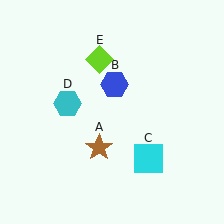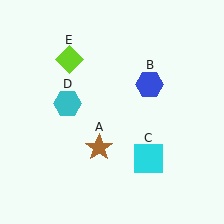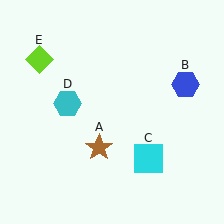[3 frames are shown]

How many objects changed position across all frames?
2 objects changed position: blue hexagon (object B), lime diamond (object E).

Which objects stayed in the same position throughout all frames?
Brown star (object A) and cyan square (object C) and cyan hexagon (object D) remained stationary.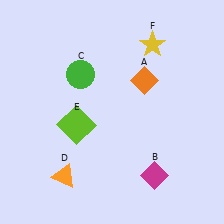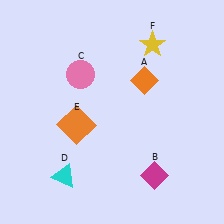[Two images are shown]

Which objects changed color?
C changed from green to pink. D changed from orange to cyan. E changed from lime to orange.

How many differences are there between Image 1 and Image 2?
There are 3 differences between the two images.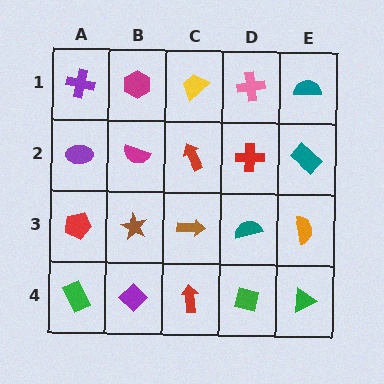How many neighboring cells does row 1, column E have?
2.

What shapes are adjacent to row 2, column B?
A magenta hexagon (row 1, column B), a brown star (row 3, column B), a purple ellipse (row 2, column A), a red arrow (row 2, column C).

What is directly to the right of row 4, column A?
A purple diamond.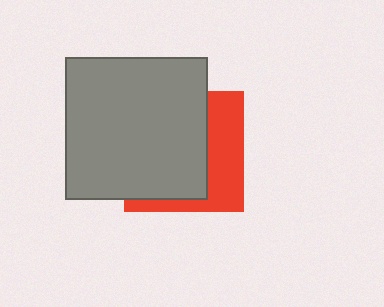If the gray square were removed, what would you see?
You would see the complete red square.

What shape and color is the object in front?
The object in front is a gray square.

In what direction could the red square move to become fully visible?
The red square could move right. That would shift it out from behind the gray square entirely.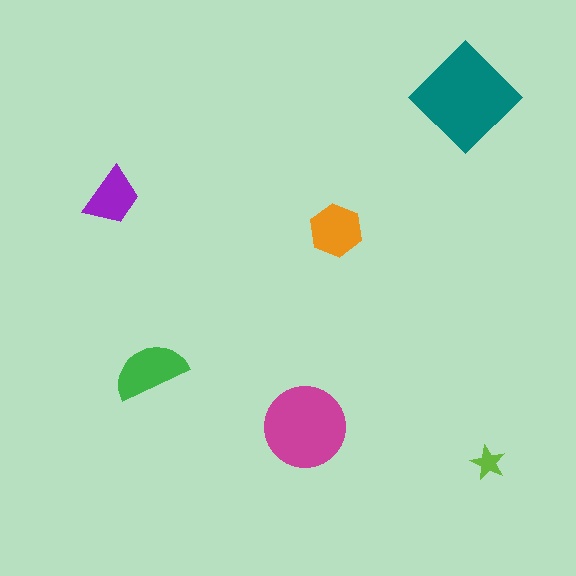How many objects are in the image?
There are 6 objects in the image.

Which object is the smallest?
The lime star.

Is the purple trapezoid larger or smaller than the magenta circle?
Smaller.